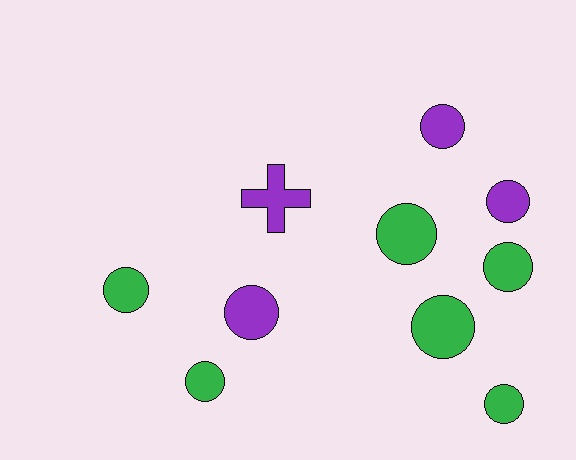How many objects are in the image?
There are 10 objects.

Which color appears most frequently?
Green, with 6 objects.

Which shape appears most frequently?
Circle, with 9 objects.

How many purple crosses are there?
There is 1 purple cross.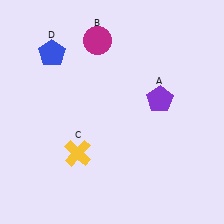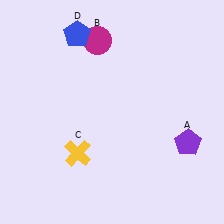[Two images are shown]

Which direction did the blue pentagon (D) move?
The blue pentagon (D) moved right.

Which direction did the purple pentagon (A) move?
The purple pentagon (A) moved down.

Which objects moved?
The objects that moved are: the purple pentagon (A), the blue pentagon (D).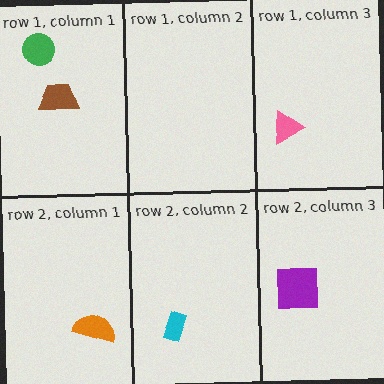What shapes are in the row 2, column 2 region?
The cyan rectangle.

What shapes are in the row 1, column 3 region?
The pink triangle.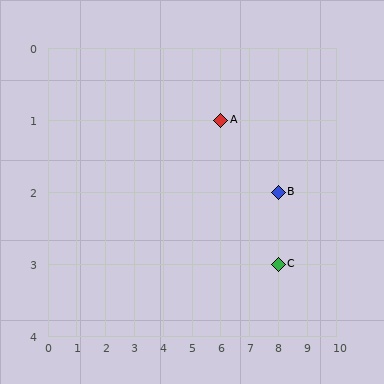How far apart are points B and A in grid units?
Points B and A are 2 columns and 1 row apart (about 2.2 grid units diagonally).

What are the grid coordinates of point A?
Point A is at grid coordinates (6, 1).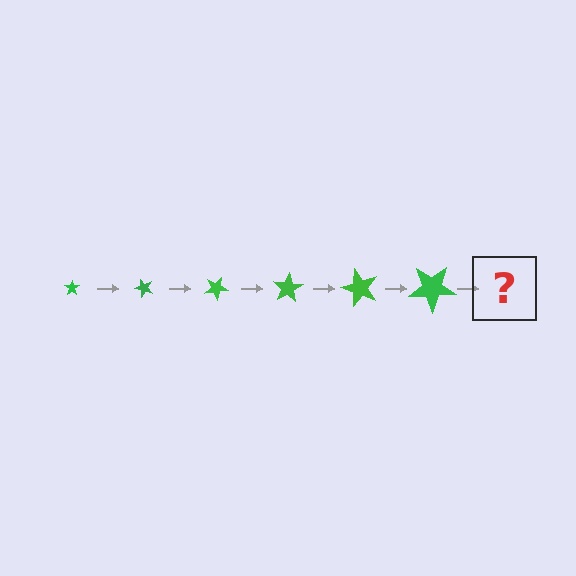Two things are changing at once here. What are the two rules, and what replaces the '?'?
The two rules are that the star grows larger each step and it rotates 50 degrees each step. The '?' should be a star, larger than the previous one and rotated 300 degrees from the start.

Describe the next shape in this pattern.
It should be a star, larger than the previous one and rotated 300 degrees from the start.